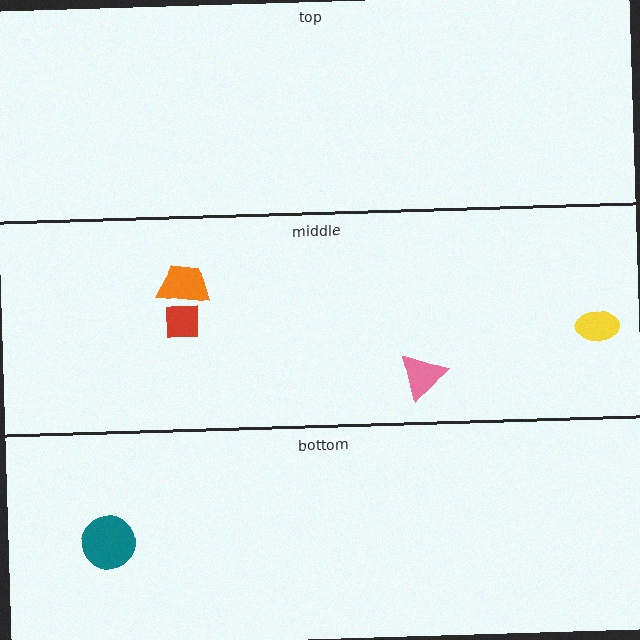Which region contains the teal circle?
The bottom region.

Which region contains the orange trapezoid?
The middle region.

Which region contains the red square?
The middle region.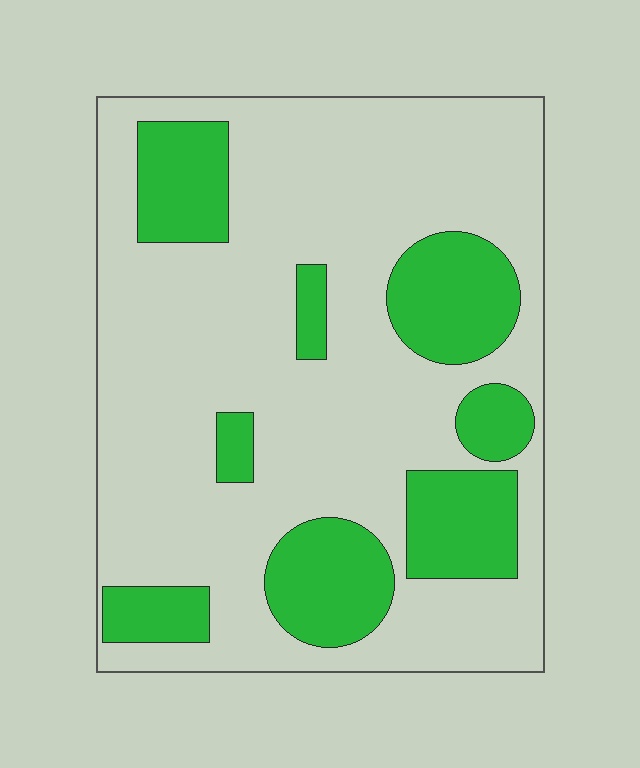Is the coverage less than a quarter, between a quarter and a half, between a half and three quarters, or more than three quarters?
Between a quarter and a half.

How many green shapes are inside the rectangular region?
8.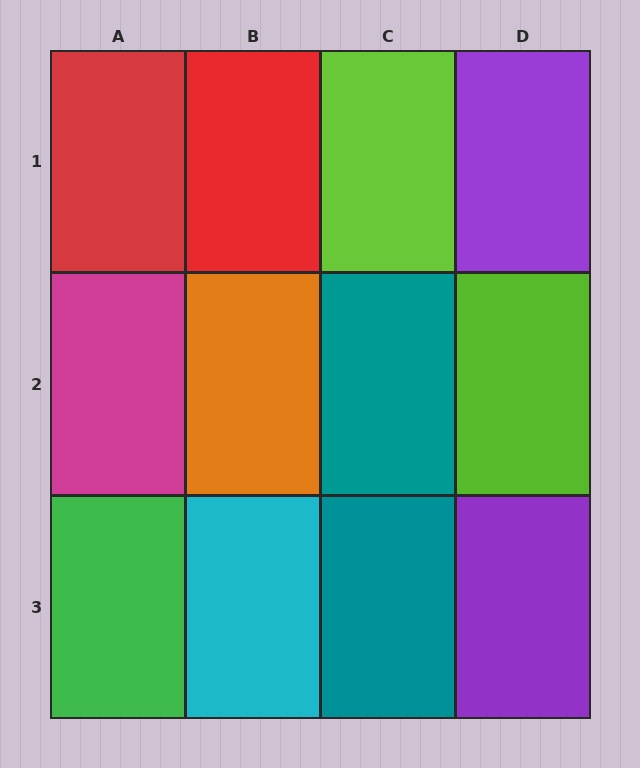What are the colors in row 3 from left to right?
Green, cyan, teal, purple.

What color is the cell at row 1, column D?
Purple.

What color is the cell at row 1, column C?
Lime.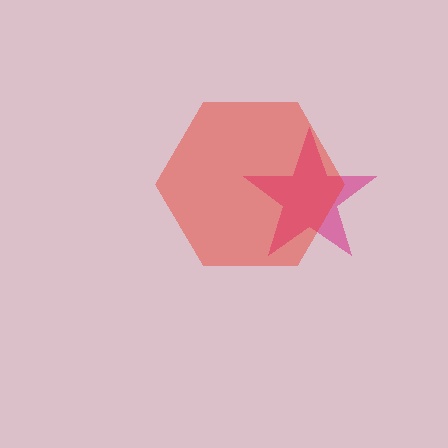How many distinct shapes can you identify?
There are 2 distinct shapes: a magenta star, a red hexagon.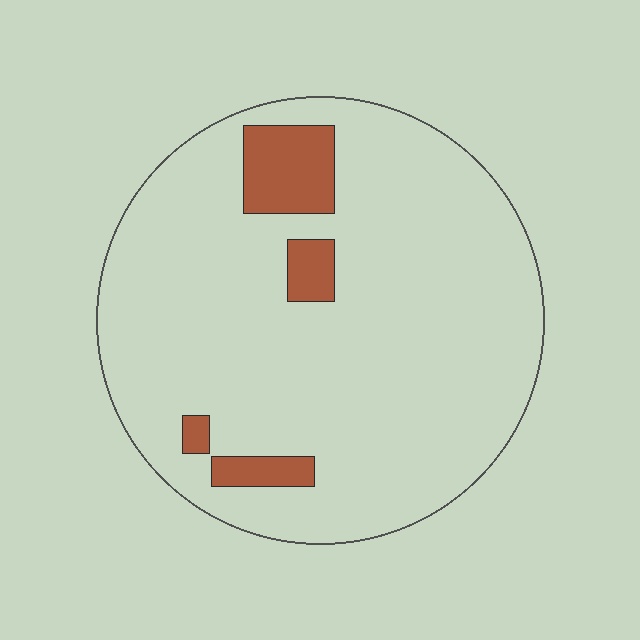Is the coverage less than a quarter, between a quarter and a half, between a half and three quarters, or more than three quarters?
Less than a quarter.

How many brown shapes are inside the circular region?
4.